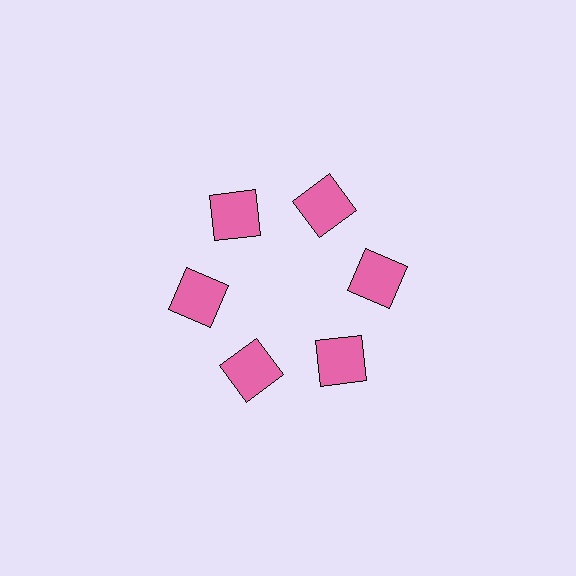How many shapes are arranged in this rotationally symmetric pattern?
There are 6 shapes, arranged in 6 groups of 1.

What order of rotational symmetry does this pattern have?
This pattern has 6-fold rotational symmetry.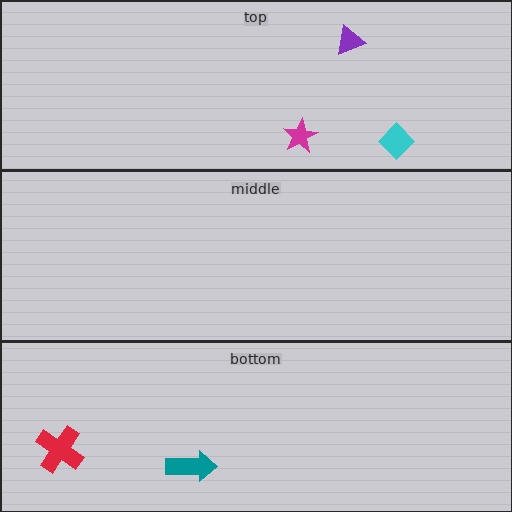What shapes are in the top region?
The purple triangle, the cyan diamond, the magenta star.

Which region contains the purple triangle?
The top region.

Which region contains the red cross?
The bottom region.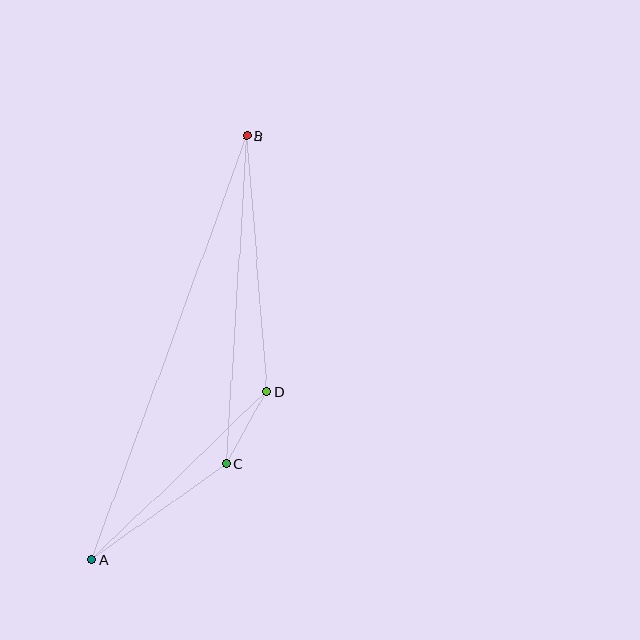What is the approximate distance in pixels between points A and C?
The distance between A and C is approximately 165 pixels.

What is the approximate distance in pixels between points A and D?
The distance between A and D is approximately 243 pixels.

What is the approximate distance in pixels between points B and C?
The distance between B and C is approximately 328 pixels.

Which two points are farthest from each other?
Points A and B are farthest from each other.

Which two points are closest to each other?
Points C and D are closest to each other.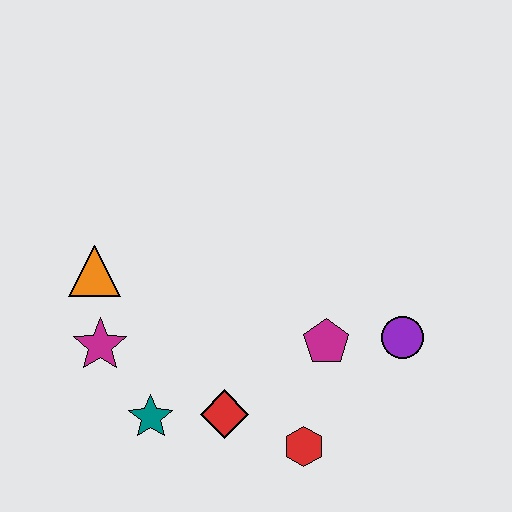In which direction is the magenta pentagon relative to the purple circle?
The magenta pentagon is to the left of the purple circle.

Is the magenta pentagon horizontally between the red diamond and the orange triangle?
No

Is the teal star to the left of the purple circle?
Yes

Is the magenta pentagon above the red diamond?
Yes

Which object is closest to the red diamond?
The teal star is closest to the red diamond.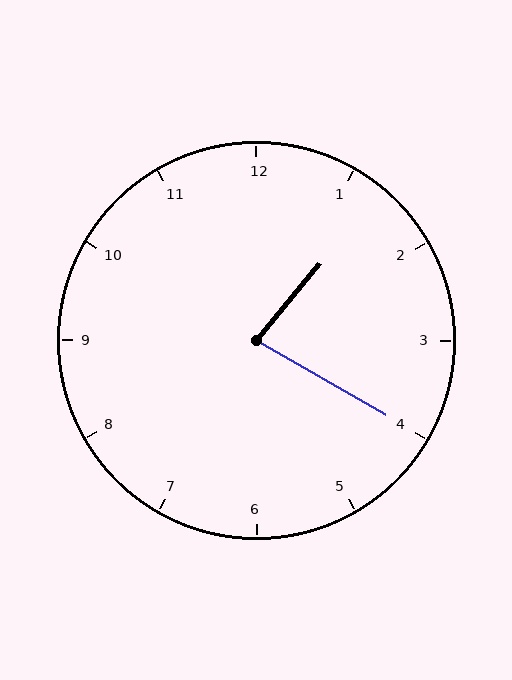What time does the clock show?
1:20.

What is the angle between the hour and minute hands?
Approximately 80 degrees.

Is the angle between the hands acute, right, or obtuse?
It is acute.